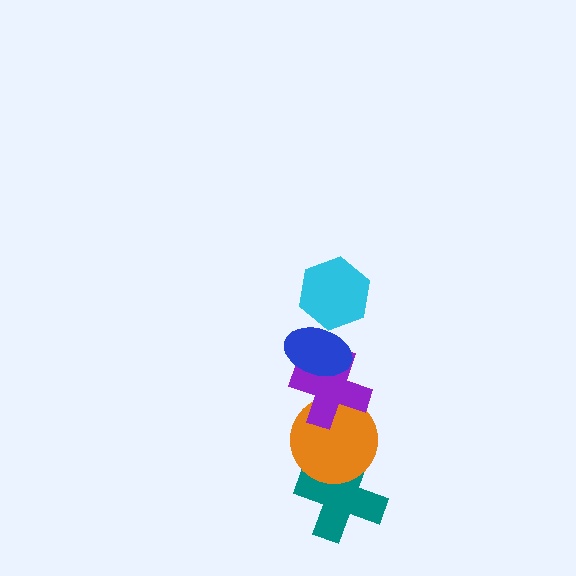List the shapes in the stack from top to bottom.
From top to bottom: the cyan hexagon, the blue ellipse, the purple cross, the orange circle, the teal cross.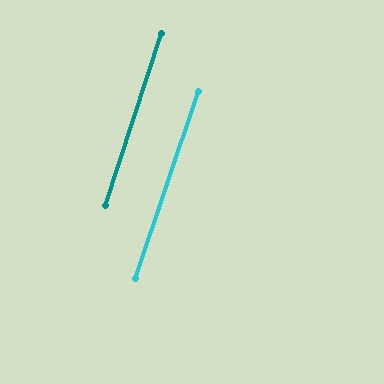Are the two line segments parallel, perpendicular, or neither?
Parallel — their directions differ by only 0.3°.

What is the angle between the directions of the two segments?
Approximately 0 degrees.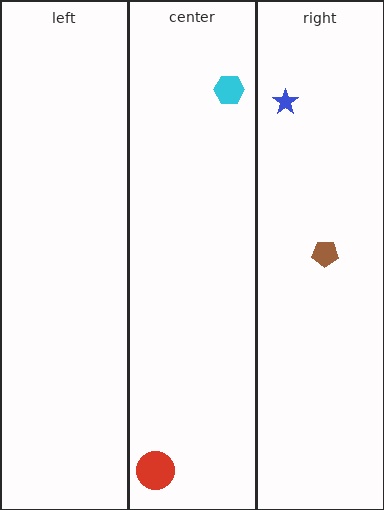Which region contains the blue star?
The right region.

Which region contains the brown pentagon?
The right region.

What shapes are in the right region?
The blue star, the brown pentagon.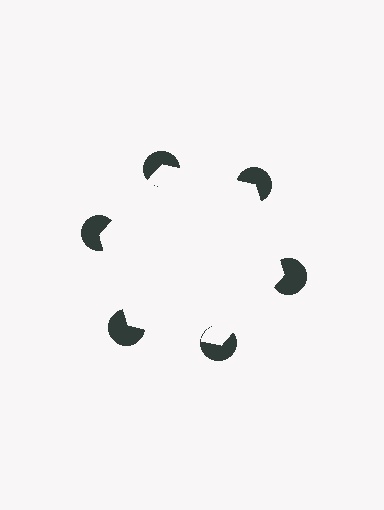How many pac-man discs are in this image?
There are 6 — one at each vertex of the illusory hexagon.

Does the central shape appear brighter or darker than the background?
It typically appears slightly brighter than the background, even though no actual brightness change is drawn.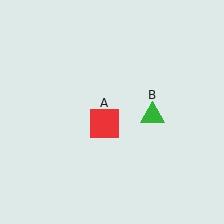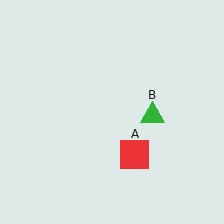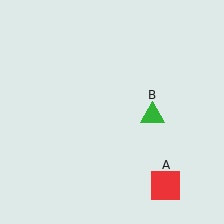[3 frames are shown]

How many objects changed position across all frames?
1 object changed position: red square (object A).